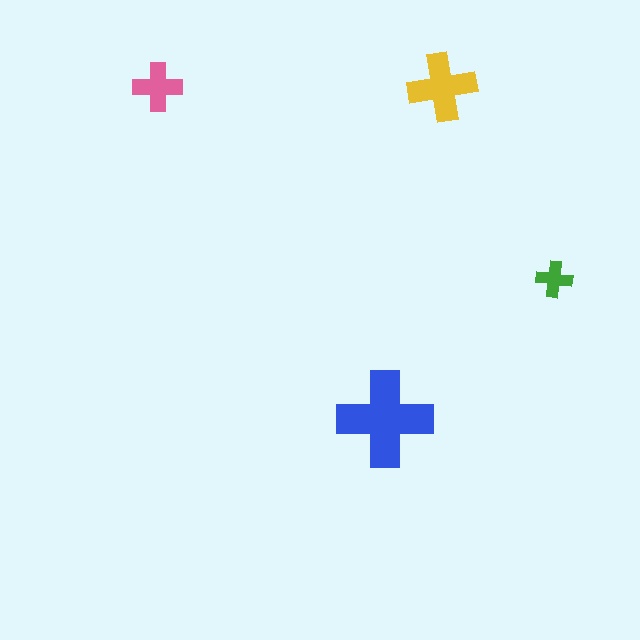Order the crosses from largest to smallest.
the blue one, the yellow one, the pink one, the green one.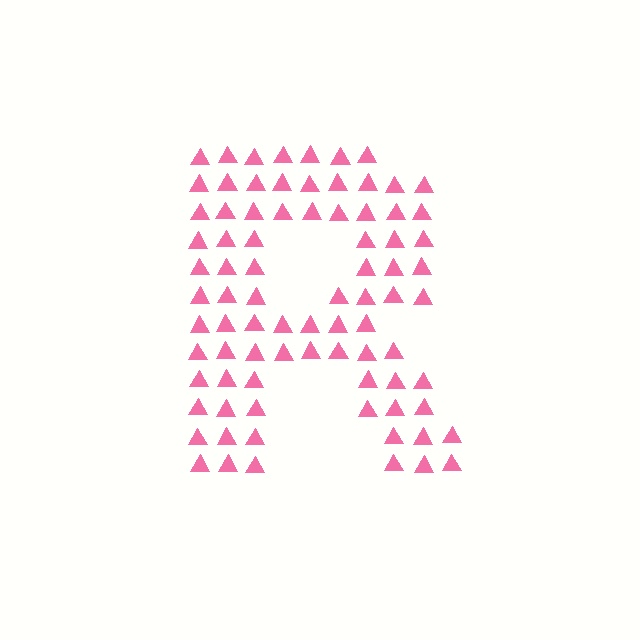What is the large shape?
The large shape is the letter R.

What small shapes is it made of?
It is made of small triangles.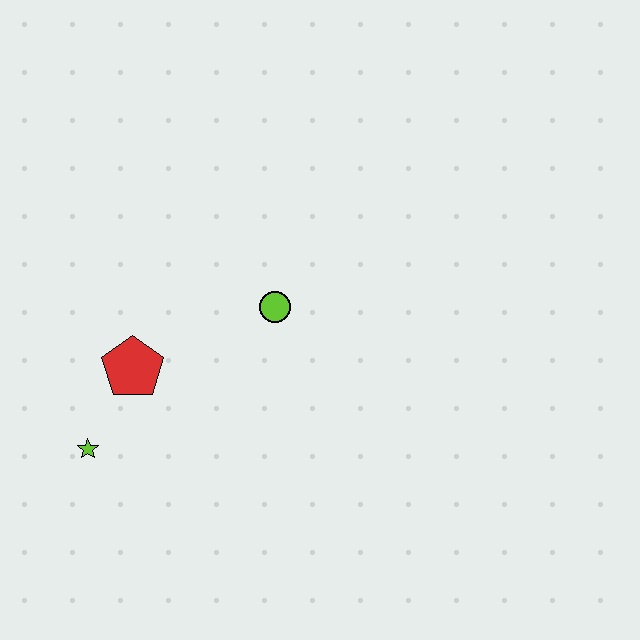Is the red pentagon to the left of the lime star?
No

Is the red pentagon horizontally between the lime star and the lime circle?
Yes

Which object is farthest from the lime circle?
The lime star is farthest from the lime circle.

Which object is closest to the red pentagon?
The lime star is closest to the red pentagon.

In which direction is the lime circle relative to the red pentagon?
The lime circle is to the right of the red pentagon.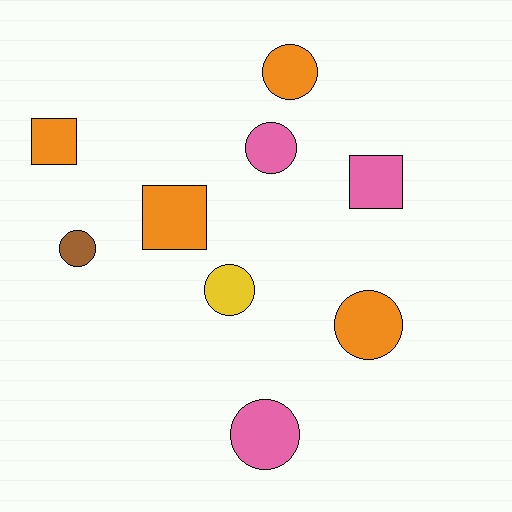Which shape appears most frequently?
Circle, with 6 objects.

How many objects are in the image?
There are 9 objects.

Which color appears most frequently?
Orange, with 4 objects.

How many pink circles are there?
There are 2 pink circles.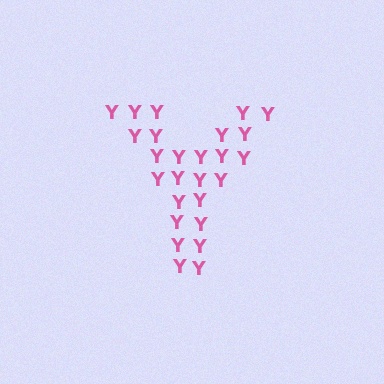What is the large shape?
The large shape is the letter Y.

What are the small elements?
The small elements are letter Y's.